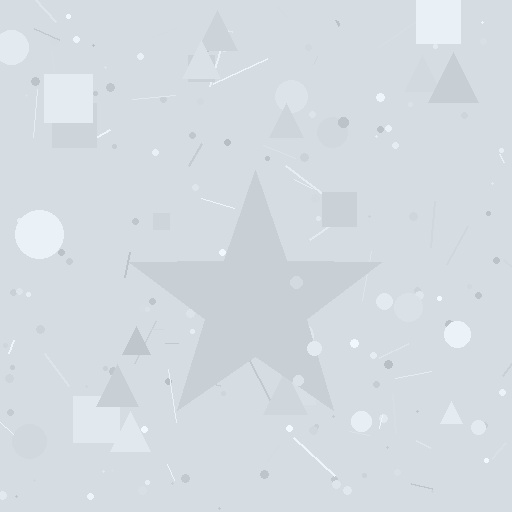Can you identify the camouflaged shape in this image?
The camouflaged shape is a star.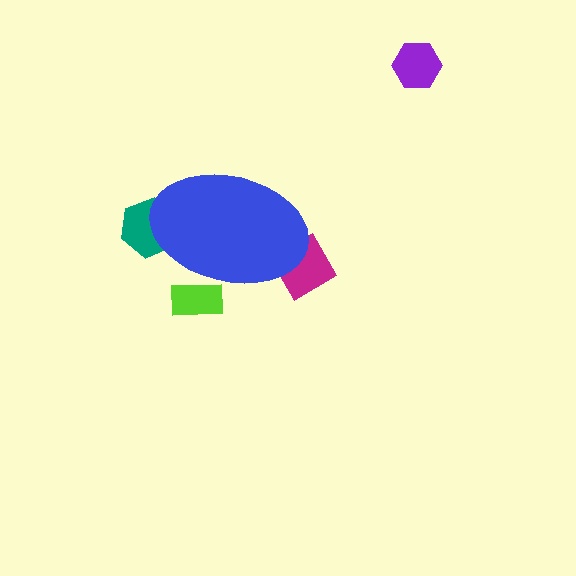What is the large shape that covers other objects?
A blue ellipse.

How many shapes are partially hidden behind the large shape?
3 shapes are partially hidden.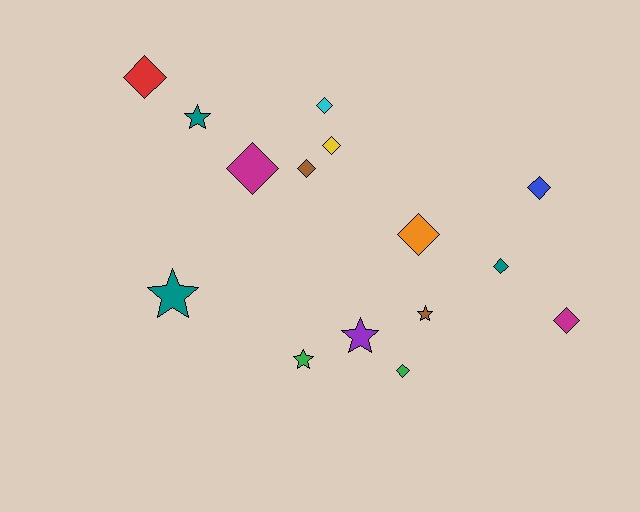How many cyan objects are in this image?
There is 1 cyan object.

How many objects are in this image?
There are 15 objects.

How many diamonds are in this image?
There are 10 diamonds.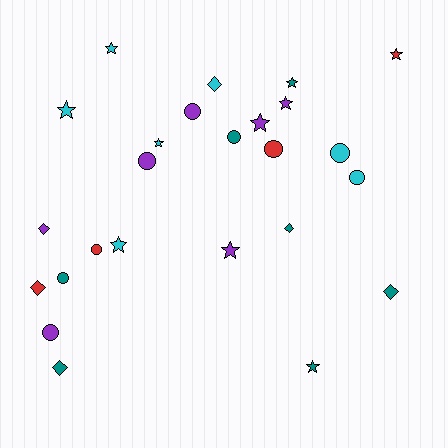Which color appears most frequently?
Teal, with 7 objects.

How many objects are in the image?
There are 25 objects.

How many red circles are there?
There are 2 red circles.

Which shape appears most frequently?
Star, with 10 objects.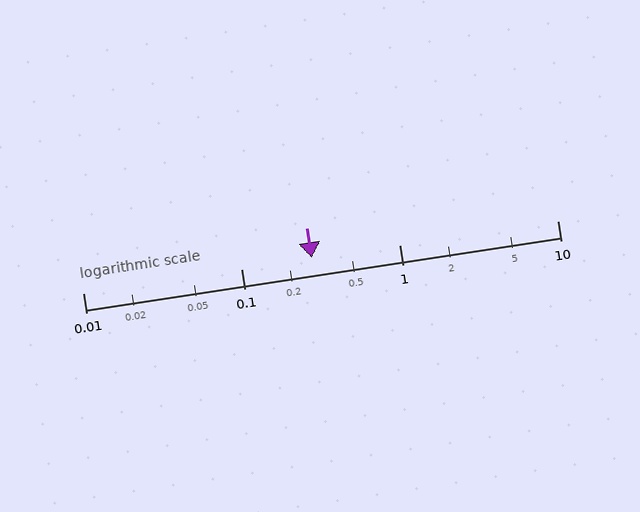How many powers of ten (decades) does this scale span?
The scale spans 3 decades, from 0.01 to 10.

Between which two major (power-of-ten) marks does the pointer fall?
The pointer is between 0.1 and 1.